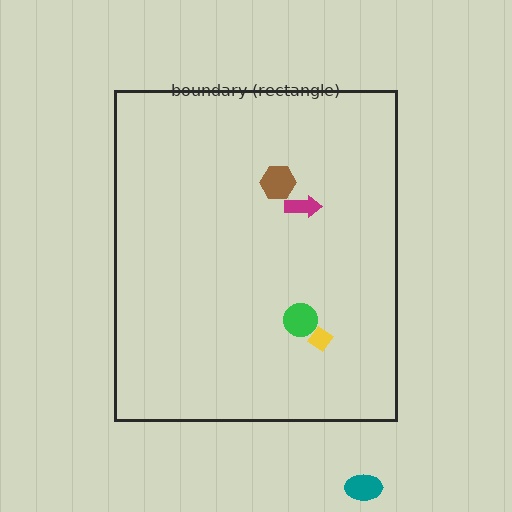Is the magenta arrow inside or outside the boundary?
Inside.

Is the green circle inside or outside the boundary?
Inside.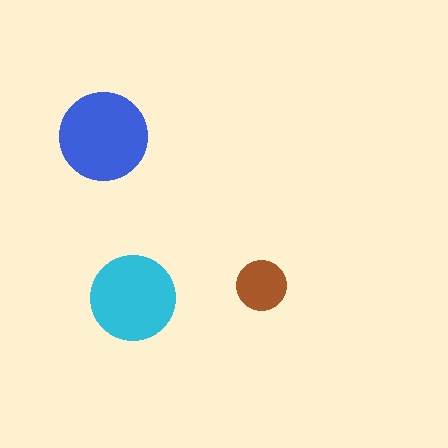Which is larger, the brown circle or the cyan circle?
The cyan one.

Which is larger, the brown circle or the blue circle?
The blue one.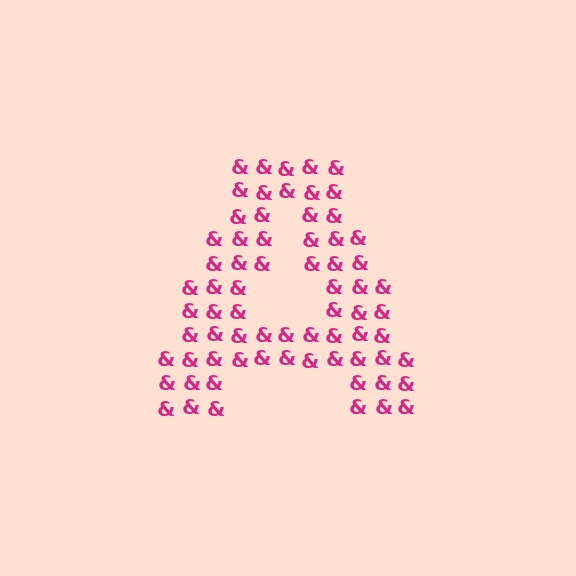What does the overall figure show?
The overall figure shows the letter A.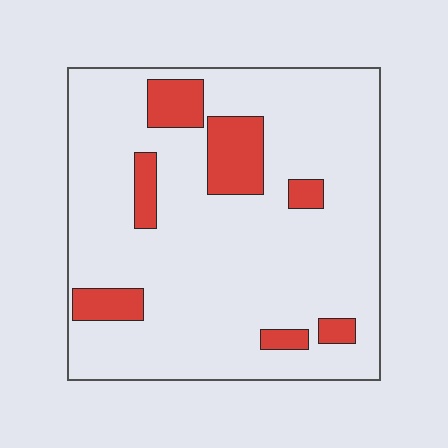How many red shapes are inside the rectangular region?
7.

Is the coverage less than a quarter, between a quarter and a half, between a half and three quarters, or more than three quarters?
Less than a quarter.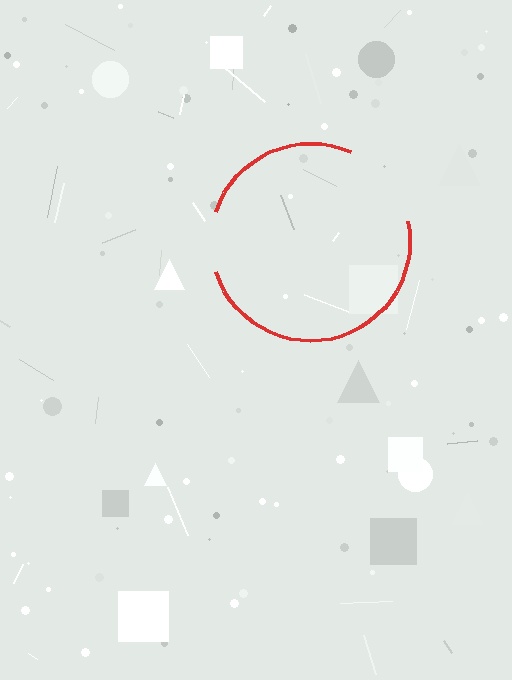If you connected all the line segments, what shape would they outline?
They would outline a circle.